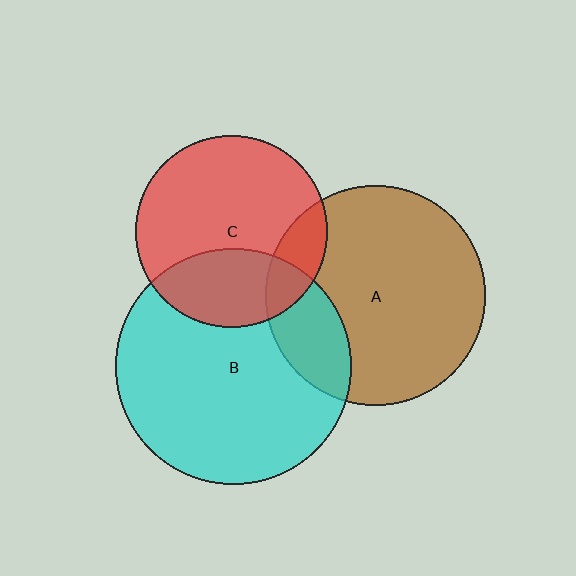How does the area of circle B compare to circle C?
Approximately 1.5 times.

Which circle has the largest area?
Circle B (cyan).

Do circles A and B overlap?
Yes.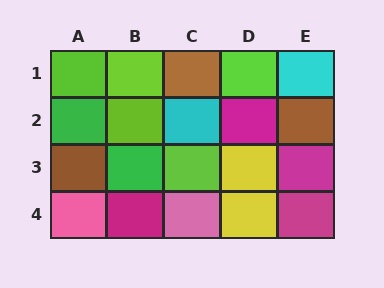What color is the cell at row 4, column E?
Magenta.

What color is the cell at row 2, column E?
Brown.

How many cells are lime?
5 cells are lime.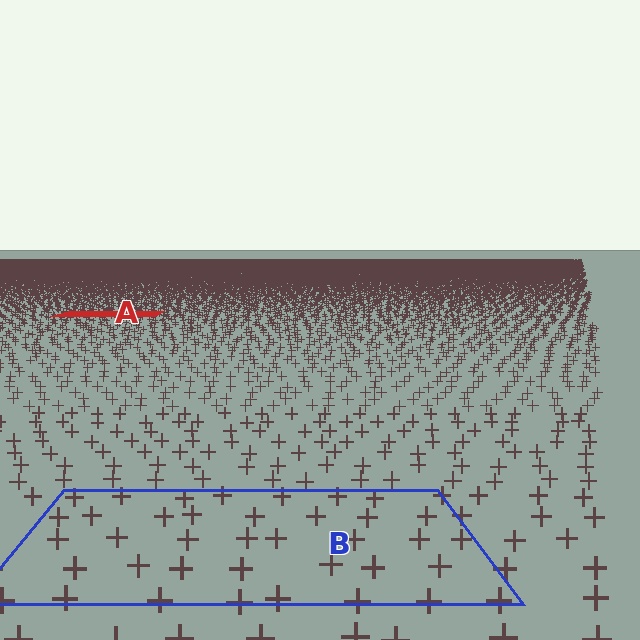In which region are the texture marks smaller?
The texture marks are smaller in region A, because it is farther away.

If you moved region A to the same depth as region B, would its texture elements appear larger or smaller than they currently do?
They would appear larger. At a closer depth, the same texture elements are projected at a bigger on-screen size.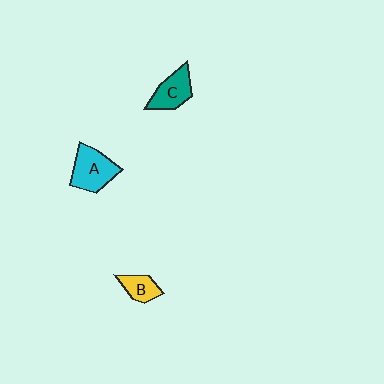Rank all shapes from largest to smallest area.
From largest to smallest: A (cyan), C (teal), B (yellow).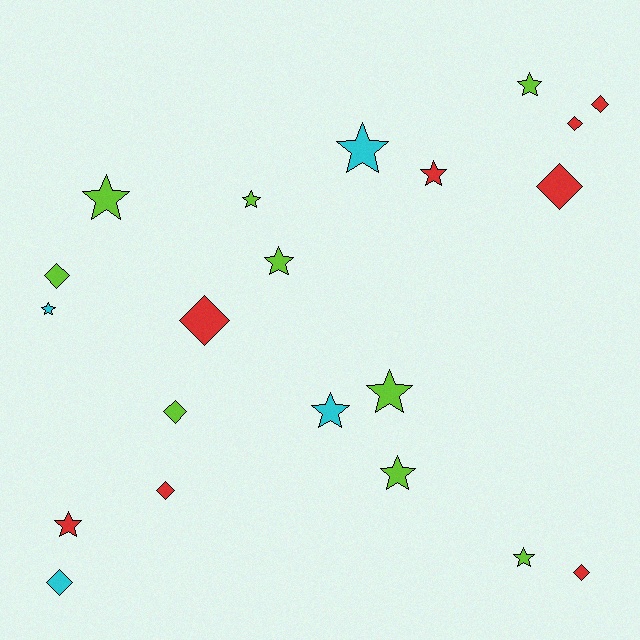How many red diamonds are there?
There are 6 red diamonds.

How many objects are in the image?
There are 21 objects.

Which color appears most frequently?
Lime, with 9 objects.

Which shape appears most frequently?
Star, with 12 objects.